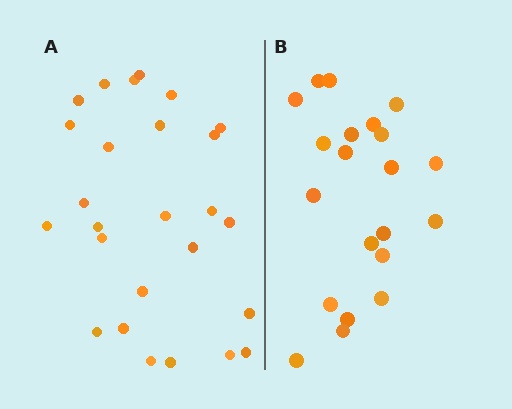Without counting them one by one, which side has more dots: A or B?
Region A (the left region) has more dots.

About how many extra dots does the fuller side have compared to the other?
Region A has about 5 more dots than region B.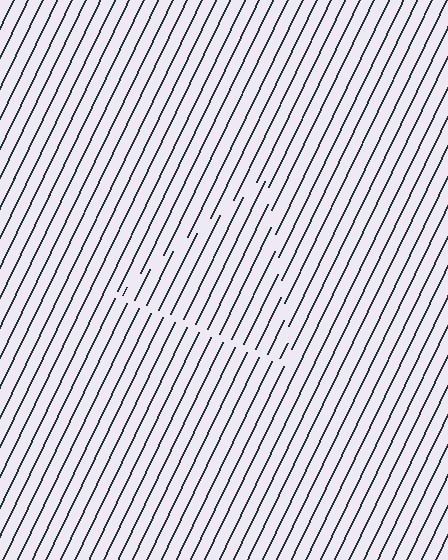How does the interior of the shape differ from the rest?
The interior of the shape contains the same grating, shifted by half a period — the contour is defined by the phase discontinuity where line-ends from the inner and outer gratings abut.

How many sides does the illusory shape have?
3 sides — the line-ends trace a triangle.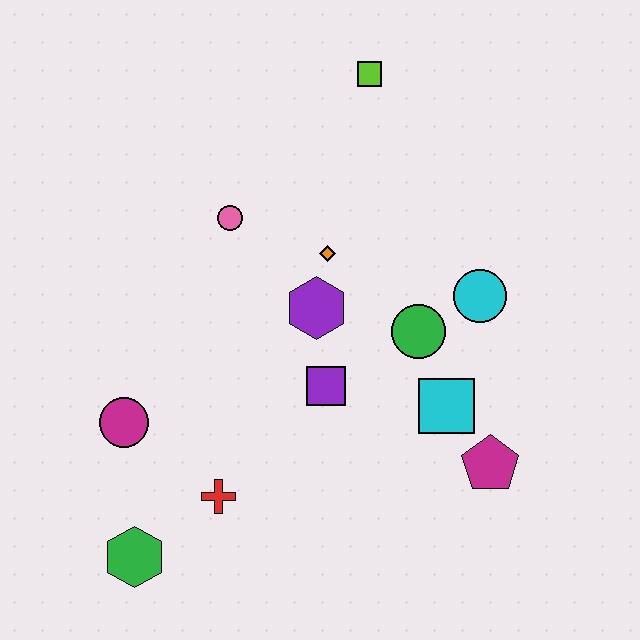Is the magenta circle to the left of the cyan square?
Yes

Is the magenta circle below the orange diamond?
Yes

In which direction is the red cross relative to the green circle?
The red cross is to the left of the green circle.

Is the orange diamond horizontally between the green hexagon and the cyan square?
Yes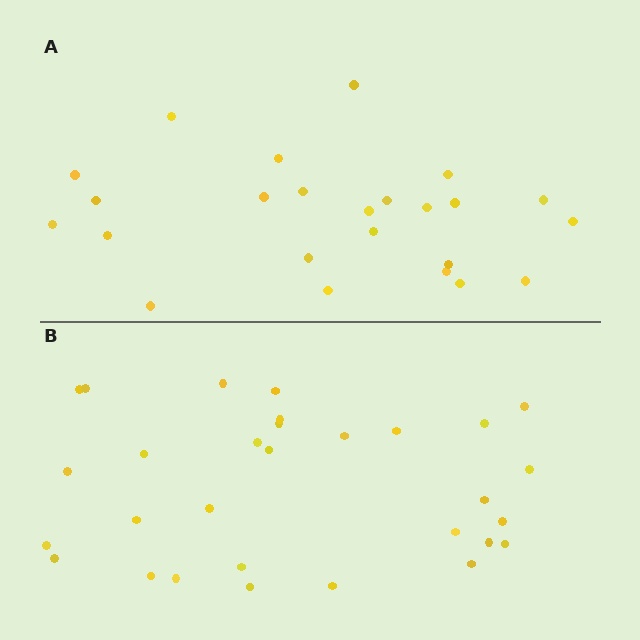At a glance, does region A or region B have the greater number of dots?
Region B (the bottom region) has more dots.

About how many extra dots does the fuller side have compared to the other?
Region B has about 6 more dots than region A.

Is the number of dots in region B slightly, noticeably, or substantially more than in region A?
Region B has noticeably more, but not dramatically so. The ratio is roughly 1.2 to 1.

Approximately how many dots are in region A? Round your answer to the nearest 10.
About 20 dots. (The exact count is 24, which rounds to 20.)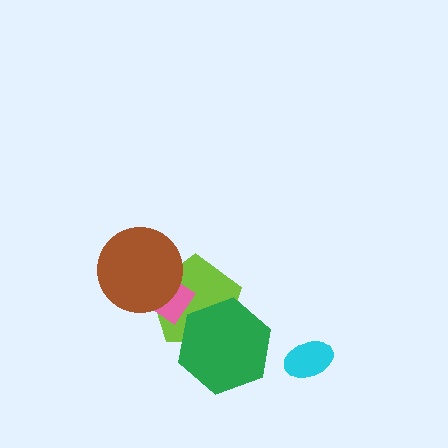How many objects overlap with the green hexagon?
1 object overlaps with the green hexagon.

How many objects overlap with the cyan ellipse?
0 objects overlap with the cyan ellipse.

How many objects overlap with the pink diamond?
2 objects overlap with the pink diamond.